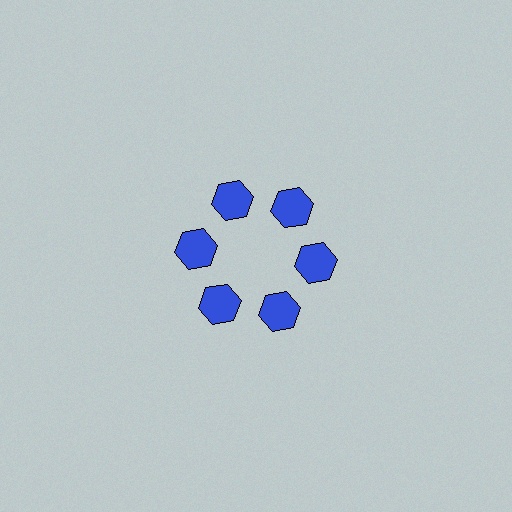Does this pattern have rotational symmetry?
Yes, this pattern has 6-fold rotational symmetry. It looks the same after rotating 60 degrees around the center.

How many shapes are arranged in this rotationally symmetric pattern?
There are 6 shapes, arranged in 6 groups of 1.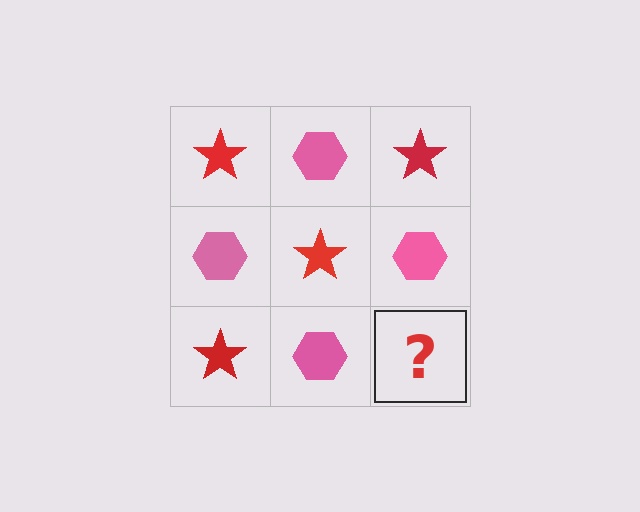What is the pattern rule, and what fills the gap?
The rule is that it alternates red star and pink hexagon in a checkerboard pattern. The gap should be filled with a red star.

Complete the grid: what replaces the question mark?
The question mark should be replaced with a red star.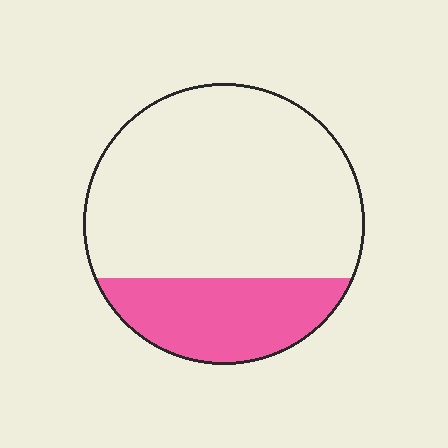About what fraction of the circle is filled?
About one quarter (1/4).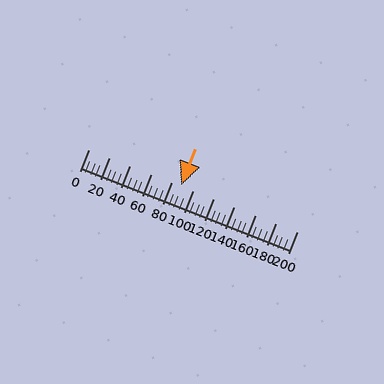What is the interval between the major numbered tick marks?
The major tick marks are spaced 20 units apart.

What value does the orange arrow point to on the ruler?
The orange arrow points to approximately 89.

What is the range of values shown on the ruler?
The ruler shows values from 0 to 200.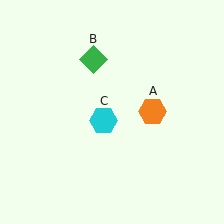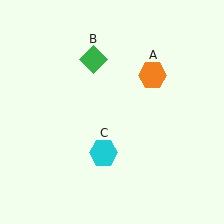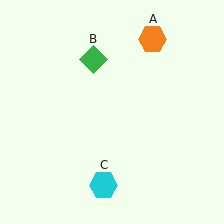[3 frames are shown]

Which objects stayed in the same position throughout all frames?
Green diamond (object B) remained stationary.